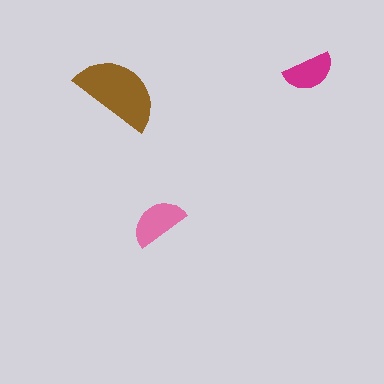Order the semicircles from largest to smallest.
the brown one, the pink one, the magenta one.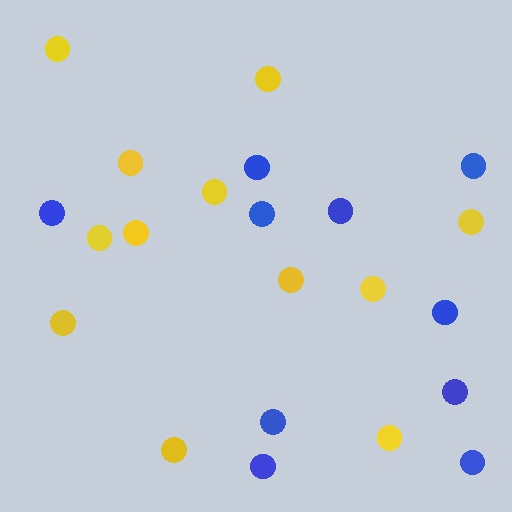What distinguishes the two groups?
There are 2 groups: one group of blue circles (10) and one group of yellow circles (12).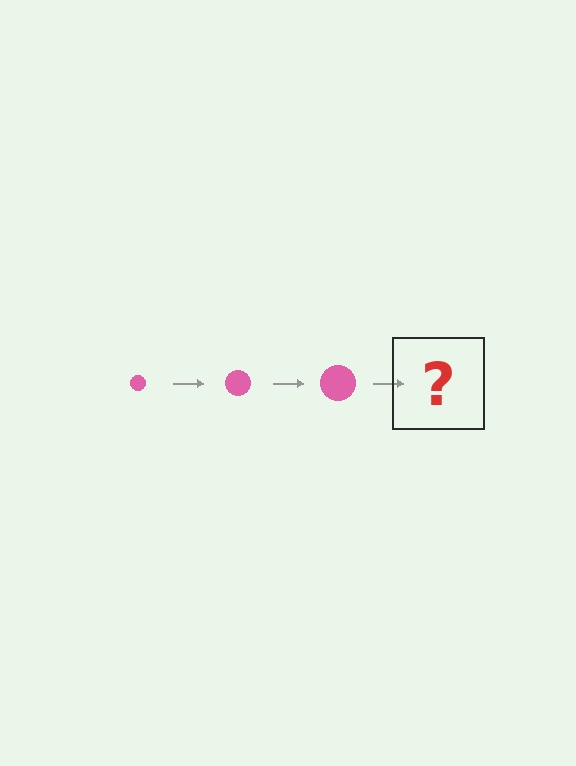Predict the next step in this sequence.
The next step is a pink circle, larger than the previous one.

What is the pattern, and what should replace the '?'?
The pattern is that the circle gets progressively larger each step. The '?' should be a pink circle, larger than the previous one.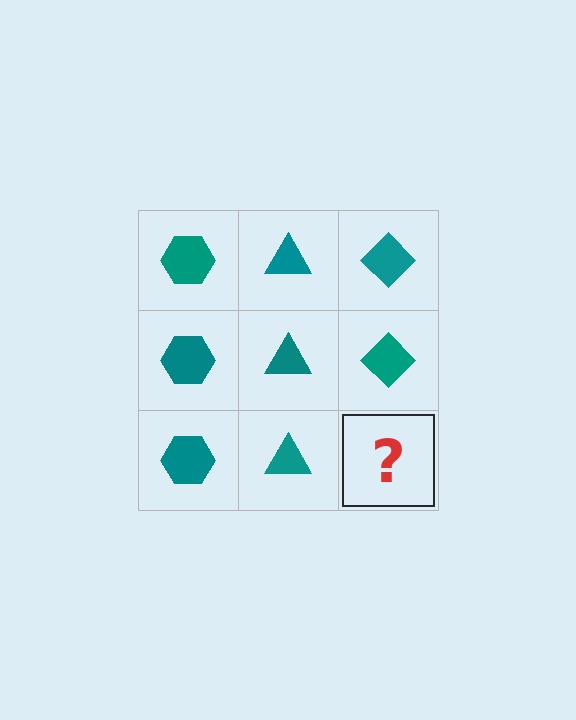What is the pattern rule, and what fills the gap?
The rule is that each column has a consistent shape. The gap should be filled with a teal diamond.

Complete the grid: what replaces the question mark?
The question mark should be replaced with a teal diamond.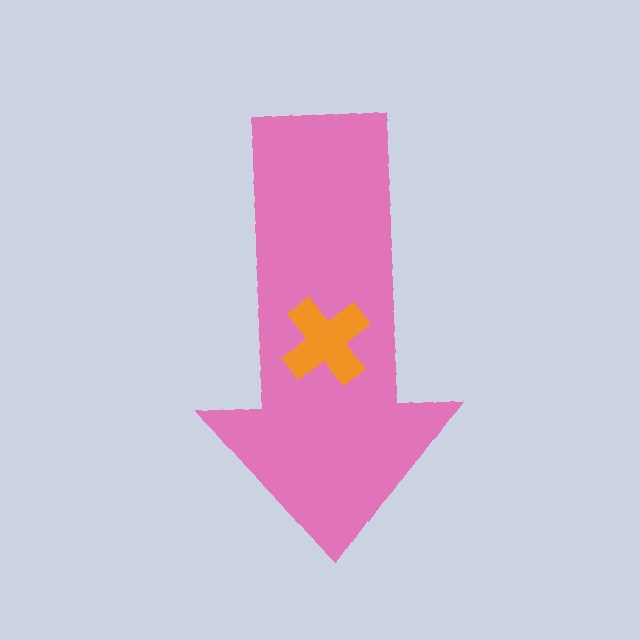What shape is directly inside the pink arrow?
The orange cross.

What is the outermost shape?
The pink arrow.